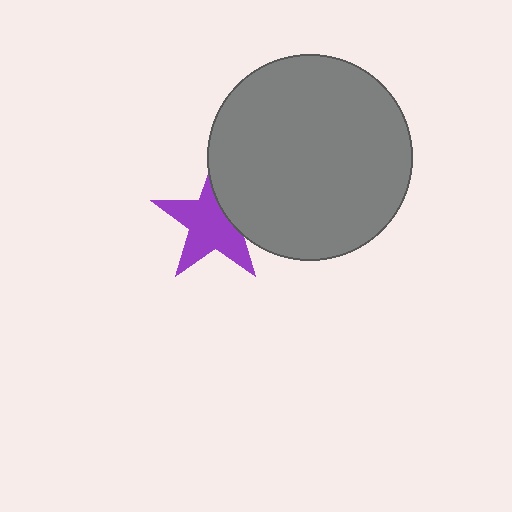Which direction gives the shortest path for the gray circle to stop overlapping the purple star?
Moving right gives the shortest separation.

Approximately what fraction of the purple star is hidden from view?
Roughly 30% of the purple star is hidden behind the gray circle.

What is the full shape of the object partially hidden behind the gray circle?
The partially hidden object is a purple star.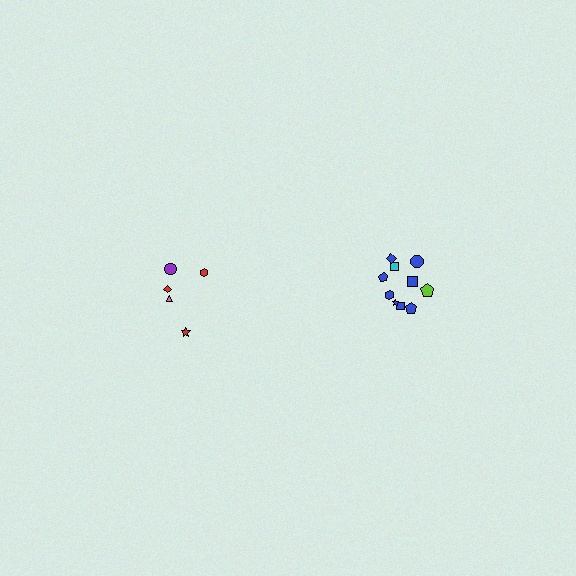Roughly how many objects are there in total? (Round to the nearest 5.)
Roughly 15 objects in total.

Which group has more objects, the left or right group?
The right group.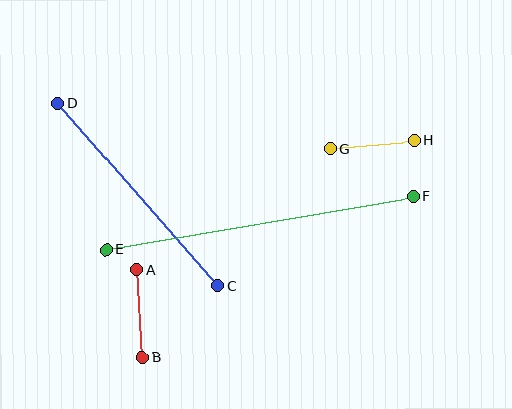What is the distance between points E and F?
The distance is approximately 312 pixels.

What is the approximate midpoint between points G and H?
The midpoint is at approximately (372, 145) pixels.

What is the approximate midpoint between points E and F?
The midpoint is at approximately (260, 223) pixels.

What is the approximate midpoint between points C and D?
The midpoint is at approximately (138, 195) pixels.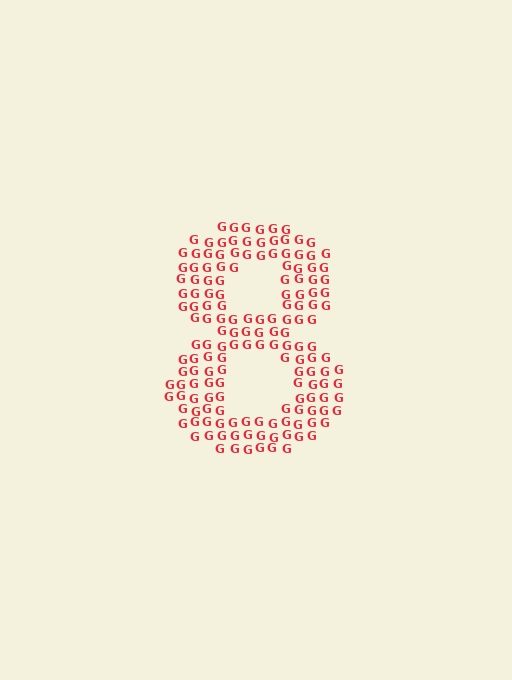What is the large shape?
The large shape is the digit 8.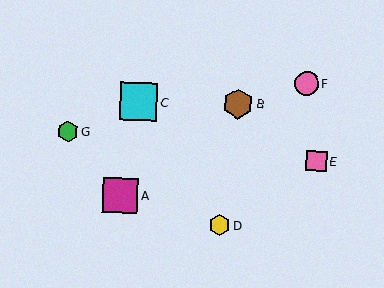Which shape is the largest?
The cyan square (labeled C) is the largest.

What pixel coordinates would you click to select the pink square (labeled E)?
Click at (316, 161) to select the pink square E.